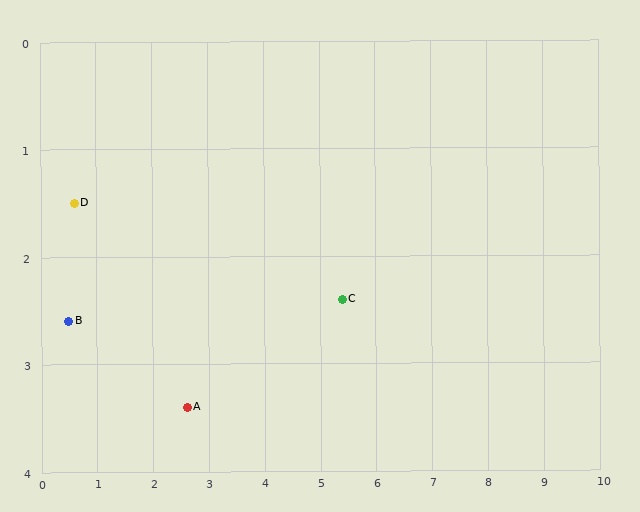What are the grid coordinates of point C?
Point C is at approximately (5.4, 2.4).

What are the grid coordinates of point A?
Point A is at approximately (2.6, 3.4).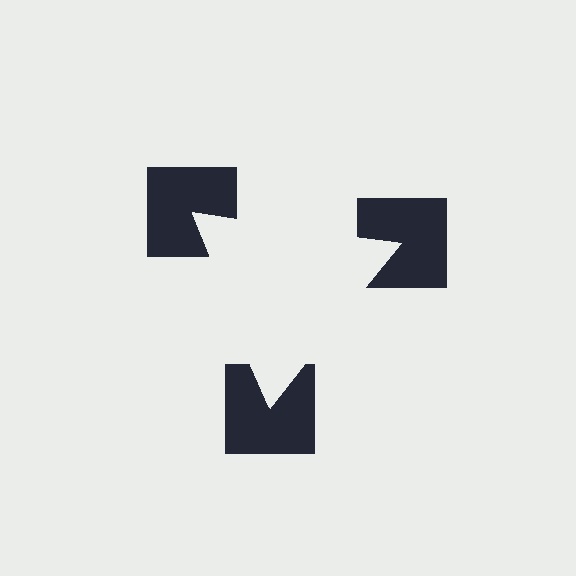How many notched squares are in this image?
There are 3 — one at each vertex of the illusory triangle.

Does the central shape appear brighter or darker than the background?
It typically appears slightly brighter than the background, even though no actual brightness change is drawn.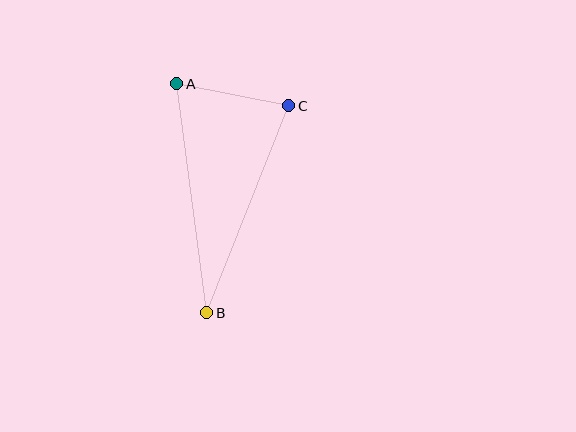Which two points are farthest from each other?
Points A and B are farthest from each other.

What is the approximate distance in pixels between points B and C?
The distance between B and C is approximately 223 pixels.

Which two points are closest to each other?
Points A and C are closest to each other.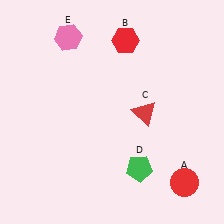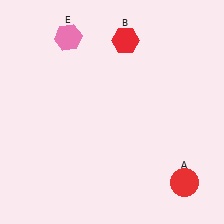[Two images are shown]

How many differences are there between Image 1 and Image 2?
There are 2 differences between the two images.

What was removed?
The green pentagon (D), the red triangle (C) were removed in Image 2.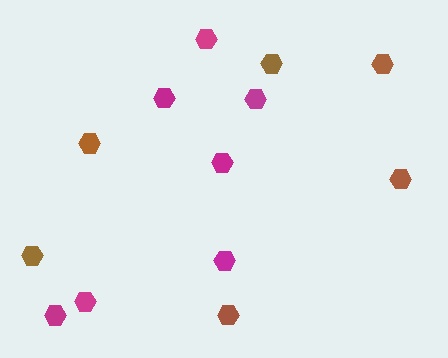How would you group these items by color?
There are 2 groups: one group of magenta hexagons (7) and one group of brown hexagons (6).